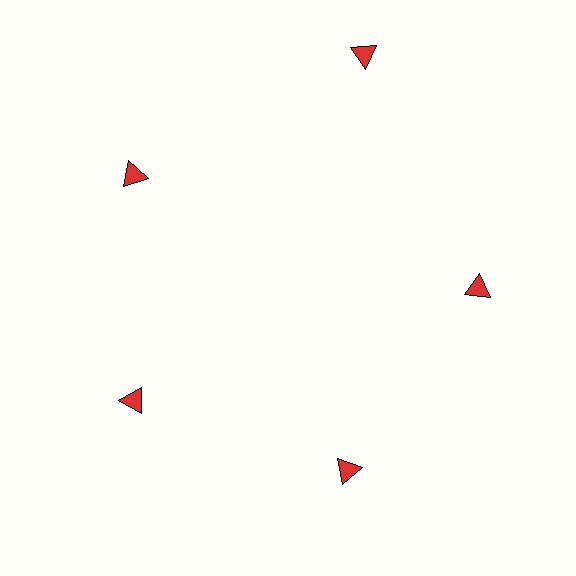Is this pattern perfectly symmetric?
No. The 5 red triangles are arranged in a ring, but one element near the 1 o'clock position is pushed outward from the center, breaking the 5-fold rotational symmetry.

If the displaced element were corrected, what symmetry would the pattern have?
It would have 5-fold rotational symmetry — the pattern would map onto itself every 72 degrees.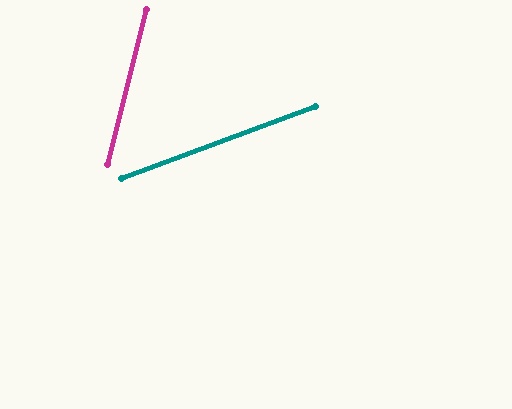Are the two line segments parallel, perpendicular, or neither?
Neither parallel nor perpendicular — they differ by about 55°.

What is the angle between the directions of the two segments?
Approximately 55 degrees.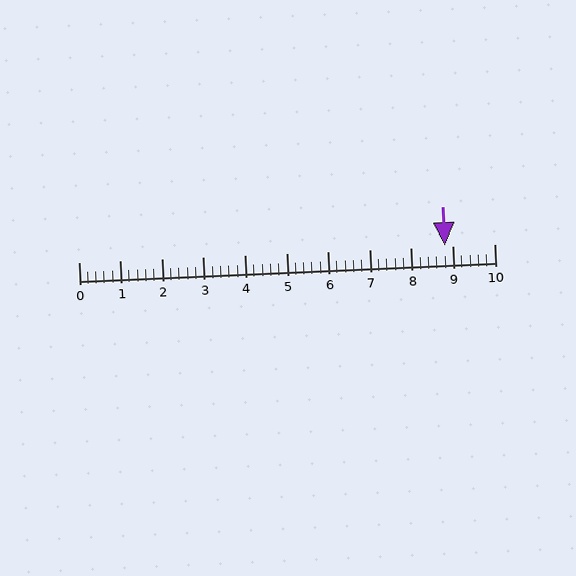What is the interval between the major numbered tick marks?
The major tick marks are spaced 1 units apart.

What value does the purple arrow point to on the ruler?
The purple arrow points to approximately 8.8.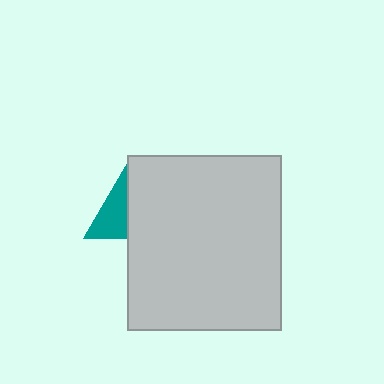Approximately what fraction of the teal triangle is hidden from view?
Roughly 54% of the teal triangle is hidden behind the light gray rectangle.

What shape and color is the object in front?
The object in front is a light gray rectangle.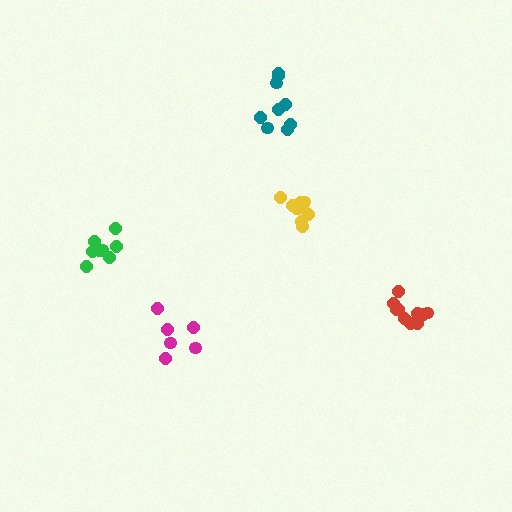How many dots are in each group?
Group 1: 6 dots, Group 2: 10 dots, Group 3: 10 dots, Group 4: 9 dots, Group 5: 8 dots (43 total).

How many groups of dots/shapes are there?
There are 5 groups.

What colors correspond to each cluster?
The clusters are colored: magenta, red, yellow, teal, green.